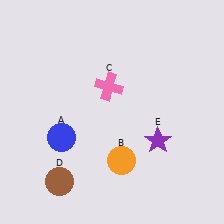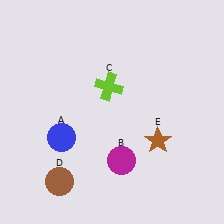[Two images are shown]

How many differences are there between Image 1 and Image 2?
There are 3 differences between the two images.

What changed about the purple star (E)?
In Image 1, E is purple. In Image 2, it changed to brown.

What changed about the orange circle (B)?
In Image 1, B is orange. In Image 2, it changed to magenta.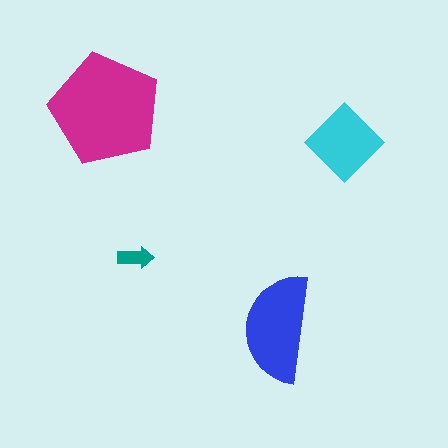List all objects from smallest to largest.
The teal arrow, the cyan diamond, the blue semicircle, the magenta pentagon.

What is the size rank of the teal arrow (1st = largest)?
4th.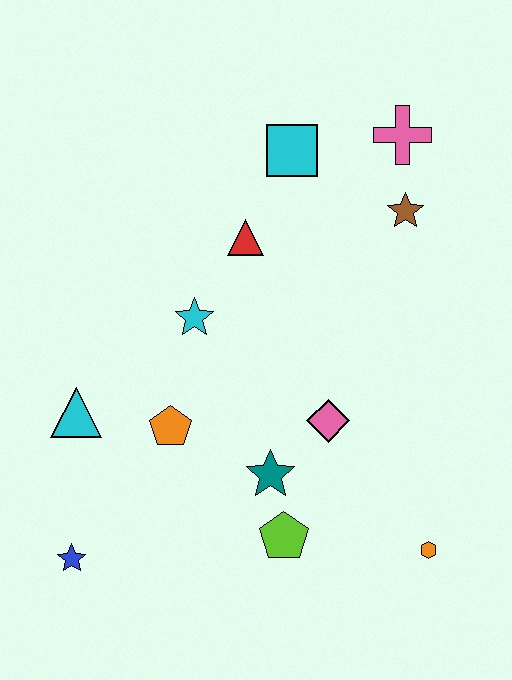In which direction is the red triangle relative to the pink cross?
The red triangle is to the left of the pink cross.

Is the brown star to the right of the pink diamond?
Yes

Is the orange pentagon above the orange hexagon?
Yes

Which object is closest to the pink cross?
The brown star is closest to the pink cross.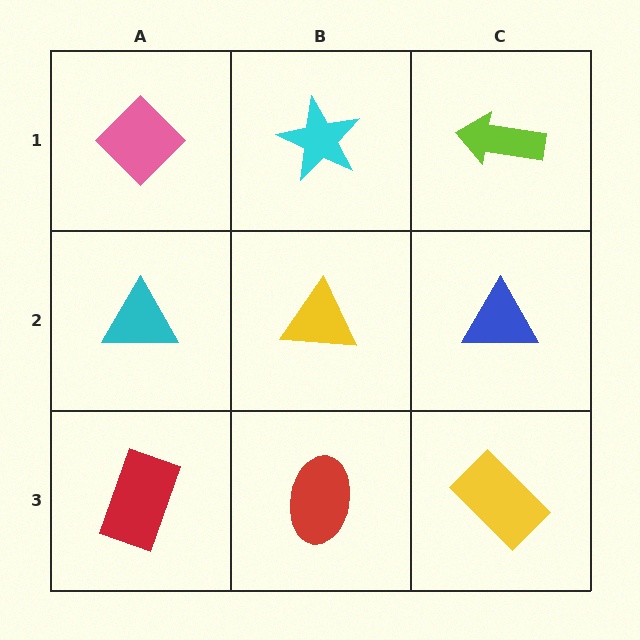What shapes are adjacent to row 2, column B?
A cyan star (row 1, column B), a red ellipse (row 3, column B), a cyan triangle (row 2, column A), a blue triangle (row 2, column C).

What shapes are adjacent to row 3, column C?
A blue triangle (row 2, column C), a red ellipse (row 3, column B).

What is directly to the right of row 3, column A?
A red ellipse.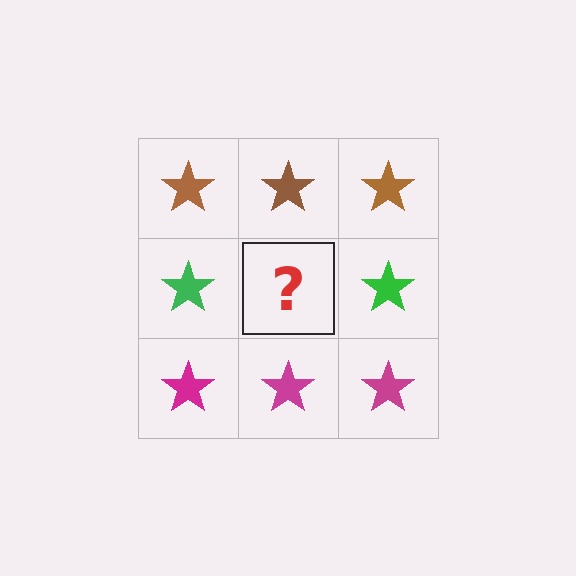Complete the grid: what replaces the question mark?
The question mark should be replaced with a green star.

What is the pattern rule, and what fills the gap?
The rule is that each row has a consistent color. The gap should be filled with a green star.